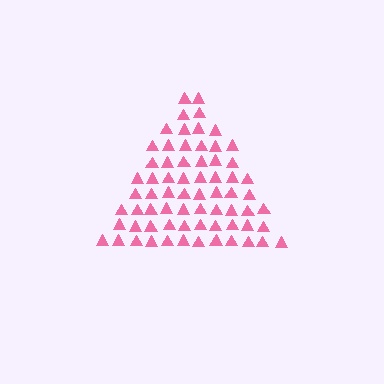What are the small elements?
The small elements are triangles.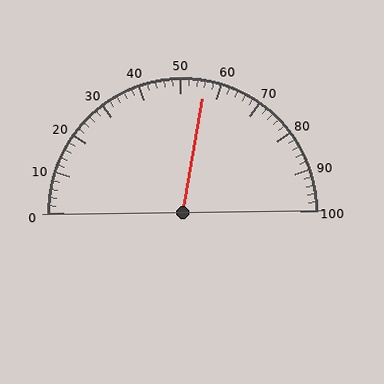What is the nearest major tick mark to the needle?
The nearest major tick mark is 60.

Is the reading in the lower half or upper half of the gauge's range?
The reading is in the upper half of the range (0 to 100).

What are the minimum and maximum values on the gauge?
The gauge ranges from 0 to 100.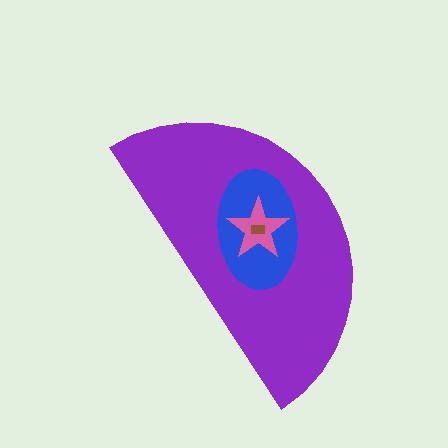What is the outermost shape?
The purple semicircle.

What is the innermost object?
The brown rectangle.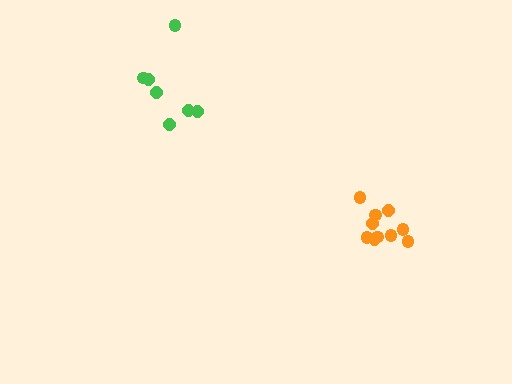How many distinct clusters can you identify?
There are 2 distinct clusters.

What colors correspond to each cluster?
The clusters are colored: orange, green.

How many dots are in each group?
Group 1: 10 dots, Group 2: 7 dots (17 total).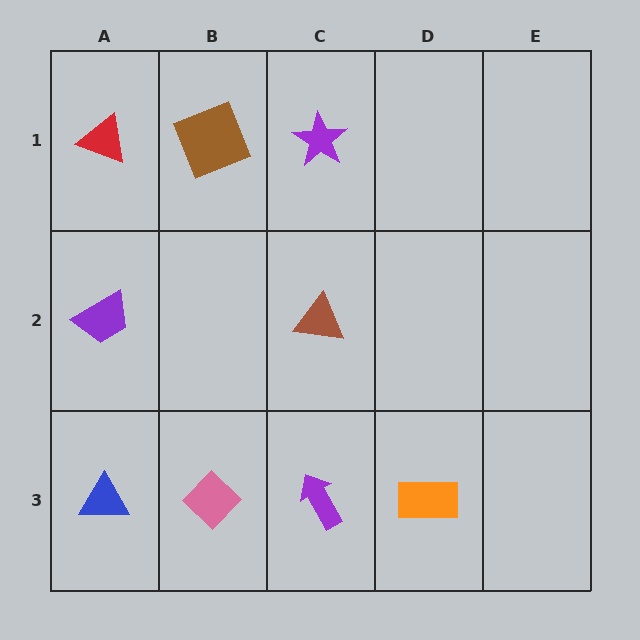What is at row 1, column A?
A red triangle.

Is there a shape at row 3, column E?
No, that cell is empty.